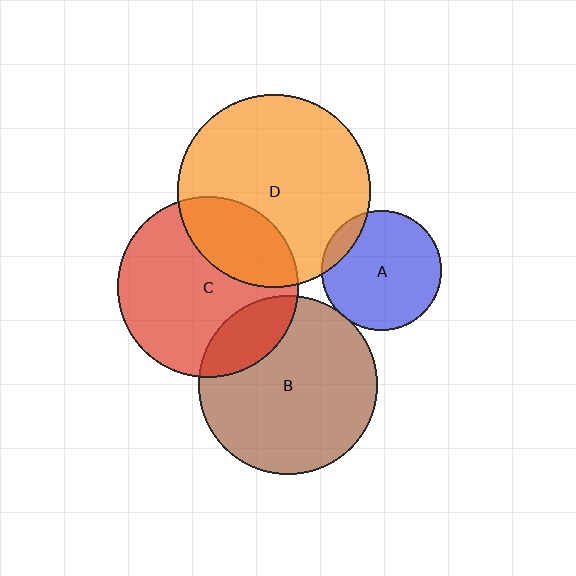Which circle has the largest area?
Circle D (orange).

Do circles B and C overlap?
Yes.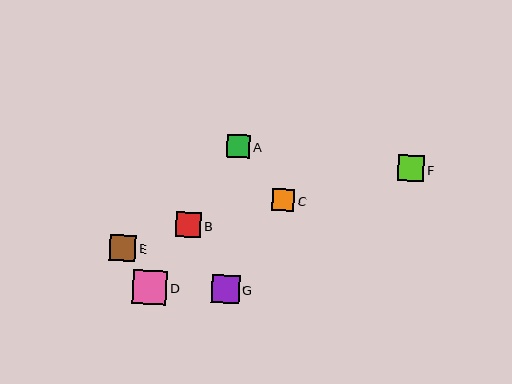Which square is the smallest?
Square C is the smallest with a size of approximately 22 pixels.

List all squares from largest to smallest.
From largest to smallest: D, G, F, E, B, A, C.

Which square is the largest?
Square D is the largest with a size of approximately 34 pixels.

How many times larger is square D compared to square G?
Square D is approximately 1.2 times the size of square G.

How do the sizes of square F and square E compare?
Square F and square E are approximately the same size.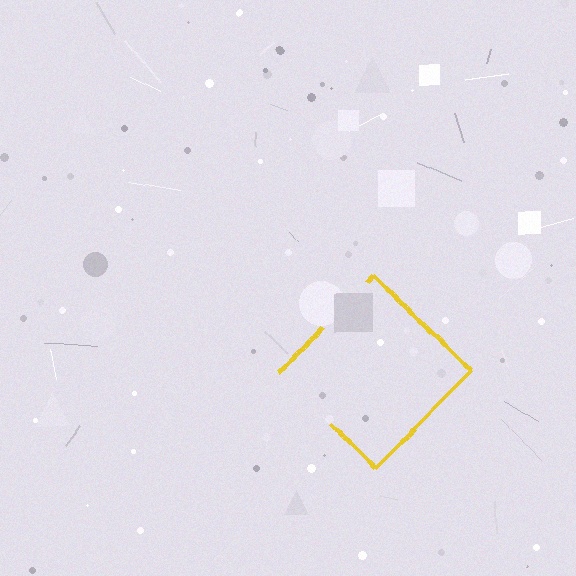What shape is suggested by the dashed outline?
The dashed outline suggests a diamond.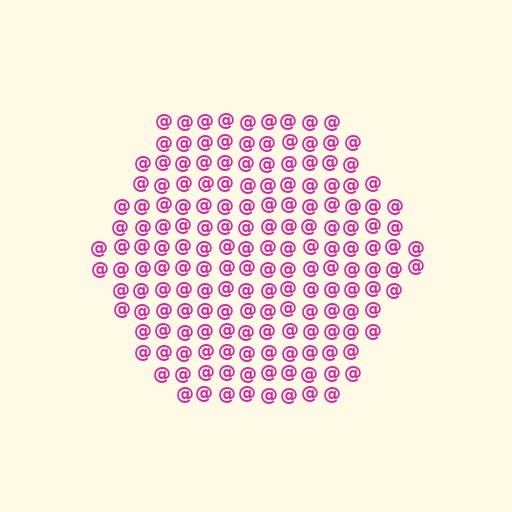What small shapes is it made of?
It is made of small at signs.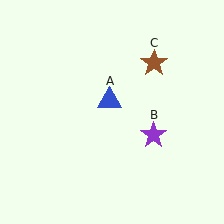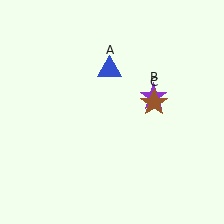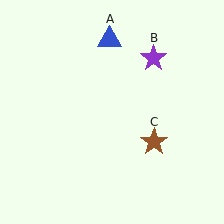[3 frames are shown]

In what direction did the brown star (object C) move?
The brown star (object C) moved down.